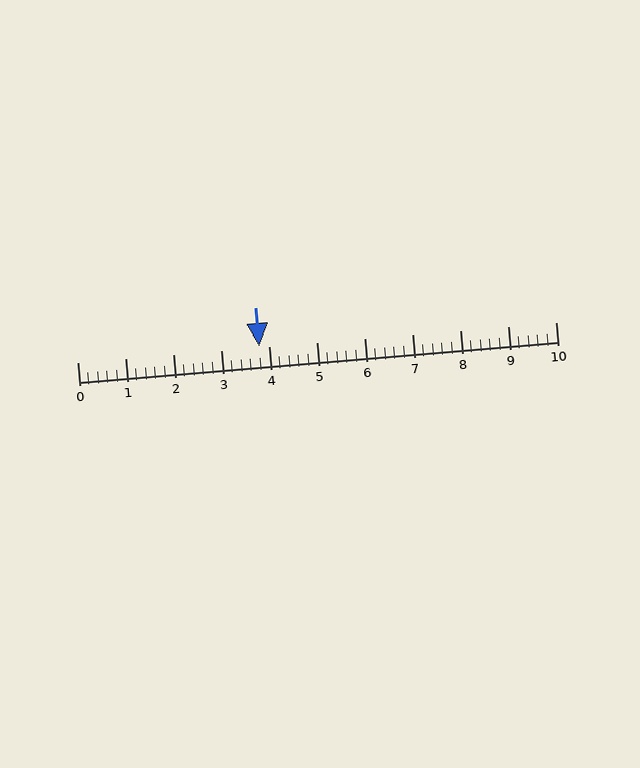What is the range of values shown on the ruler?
The ruler shows values from 0 to 10.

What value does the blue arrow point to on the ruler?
The blue arrow points to approximately 3.8.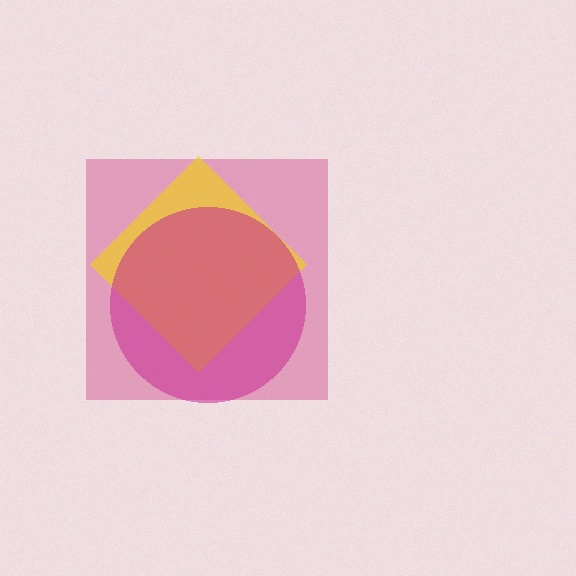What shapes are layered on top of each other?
The layered shapes are: a pink square, a yellow diamond, a magenta circle.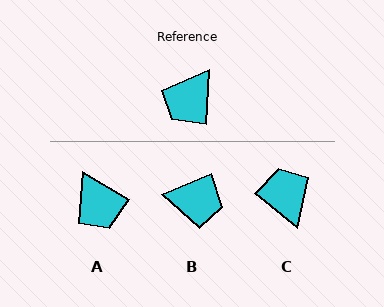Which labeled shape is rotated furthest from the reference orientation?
C, about 126 degrees away.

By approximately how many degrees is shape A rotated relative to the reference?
Approximately 62 degrees counter-clockwise.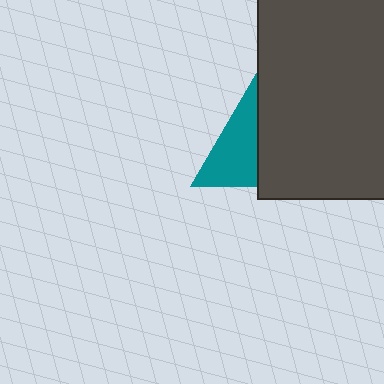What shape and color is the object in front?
The object in front is a dark gray rectangle.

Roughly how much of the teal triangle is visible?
About half of it is visible (roughly 52%).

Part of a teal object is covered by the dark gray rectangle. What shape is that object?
It is a triangle.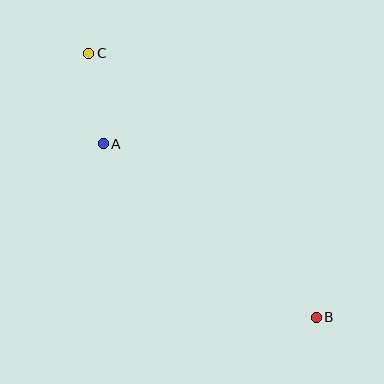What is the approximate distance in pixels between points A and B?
The distance between A and B is approximately 274 pixels.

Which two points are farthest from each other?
Points B and C are farthest from each other.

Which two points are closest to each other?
Points A and C are closest to each other.